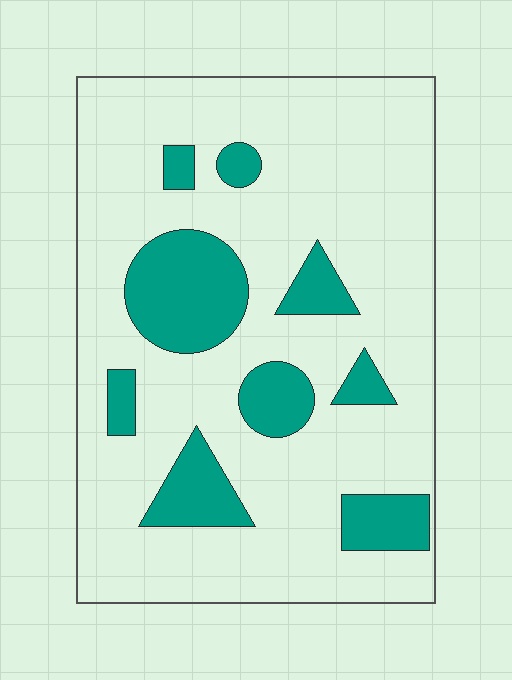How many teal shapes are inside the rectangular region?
9.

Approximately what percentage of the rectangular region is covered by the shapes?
Approximately 20%.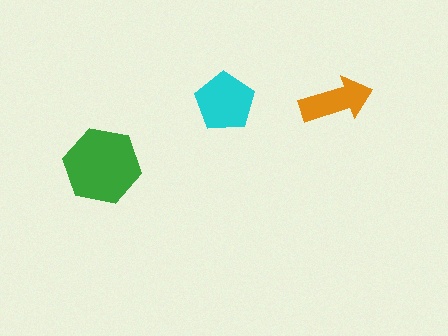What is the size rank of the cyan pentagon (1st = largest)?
2nd.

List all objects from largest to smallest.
The green hexagon, the cyan pentagon, the orange arrow.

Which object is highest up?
The orange arrow is topmost.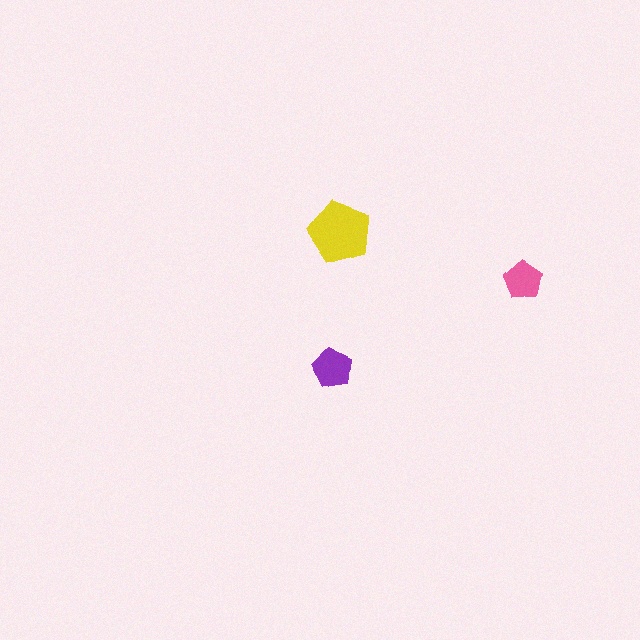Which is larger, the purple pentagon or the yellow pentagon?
The yellow one.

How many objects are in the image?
There are 3 objects in the image.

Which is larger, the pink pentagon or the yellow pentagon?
The yellow one.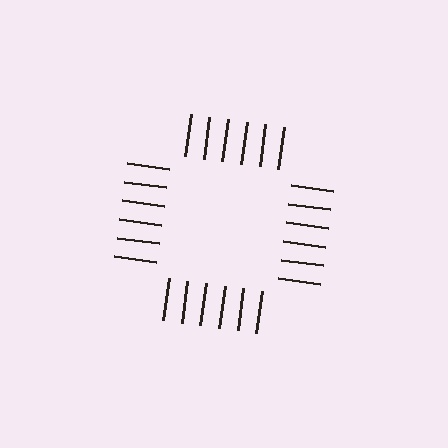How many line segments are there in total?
24 — 6 along each of the 4 edges.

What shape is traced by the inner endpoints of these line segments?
An illusory square — the line segments terminate on its edges but no continuous stroke is drawn.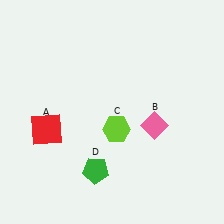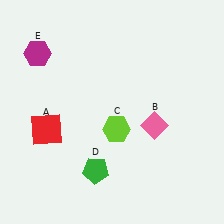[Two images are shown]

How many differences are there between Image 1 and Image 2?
There is 1 difference between the two images.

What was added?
A magenta hexagon (E) was added in Image 2.